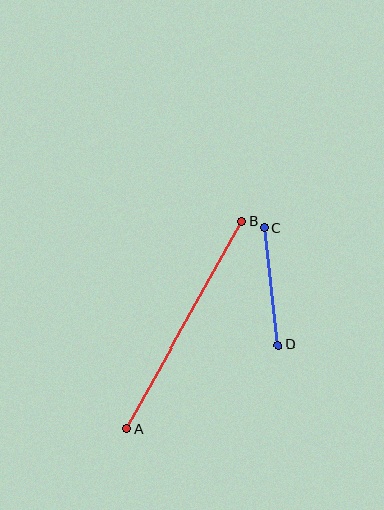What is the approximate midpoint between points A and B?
The midpoint is at approximately (184, 325) pixels.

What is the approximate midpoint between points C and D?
The midpoint is at approximately (271, 286) pixels.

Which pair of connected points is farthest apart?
Points A and B are farthest apart.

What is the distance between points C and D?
The distance is approximately 118 pixels.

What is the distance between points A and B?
The distance is approximately 237 pixels.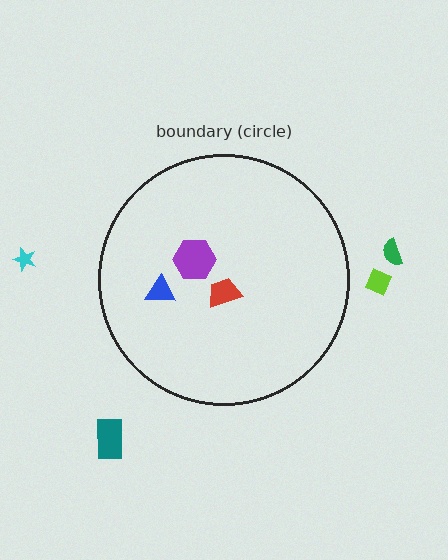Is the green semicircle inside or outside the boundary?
Outside.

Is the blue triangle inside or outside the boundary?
Inside.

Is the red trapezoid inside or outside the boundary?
Inside.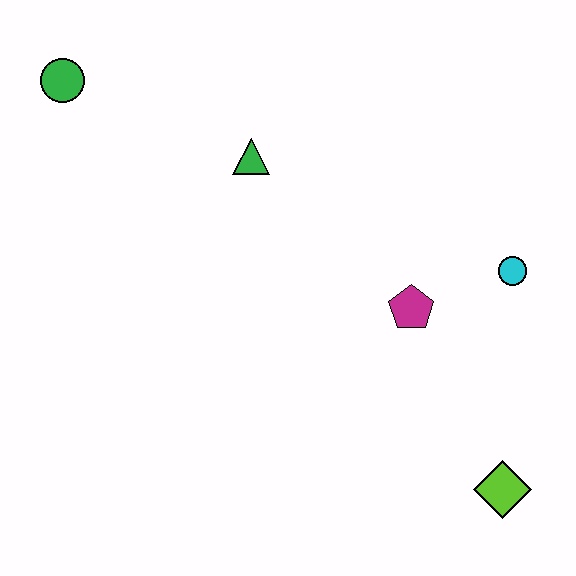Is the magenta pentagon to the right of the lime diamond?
No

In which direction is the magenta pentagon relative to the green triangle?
The magenta pentagon is to the right of the green triangle.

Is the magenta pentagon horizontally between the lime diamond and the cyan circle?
No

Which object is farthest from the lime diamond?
The green circle is farthest from the lime diamond.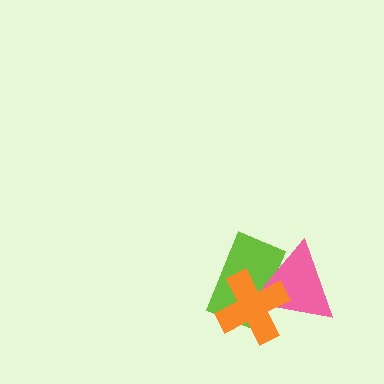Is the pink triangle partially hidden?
Yes, it is partially covered by another shape.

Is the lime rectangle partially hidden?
Yes, it is partially covered by another shape.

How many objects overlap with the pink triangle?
2 objects overlap with the pink triangle.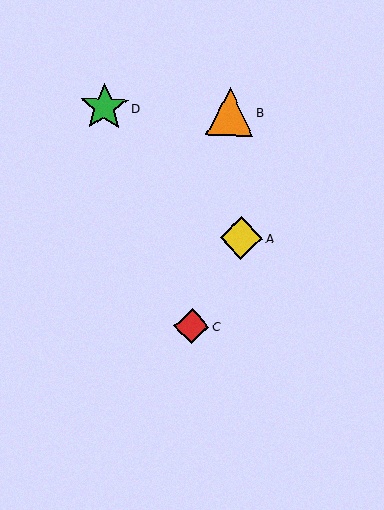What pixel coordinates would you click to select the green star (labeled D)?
Click at (104, 107) to select the green star D.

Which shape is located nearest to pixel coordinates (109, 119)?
The green star (labeled D) at (104, 107) is nearest to that location.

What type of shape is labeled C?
Shape C is a red diamond.